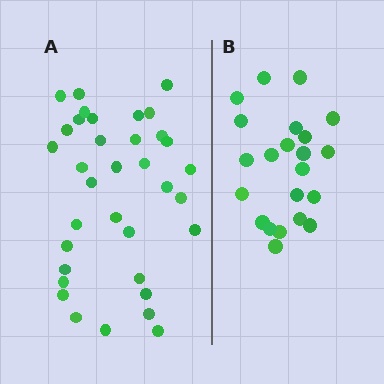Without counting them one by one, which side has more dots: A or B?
Region A (the left region) has more dots.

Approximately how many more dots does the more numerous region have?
Region A has approximately 15 more dots than region B.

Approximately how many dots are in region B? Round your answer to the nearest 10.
About 20 dots. (The exact count is 22, which rounds to 20.)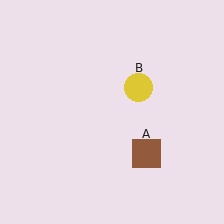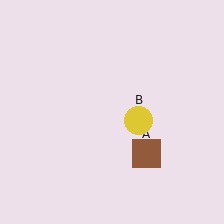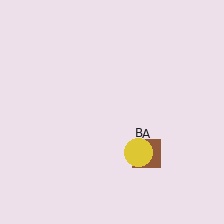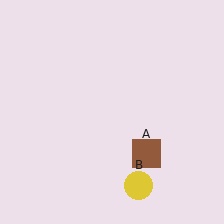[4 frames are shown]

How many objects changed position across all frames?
1 object changed position: yellow circle (object B).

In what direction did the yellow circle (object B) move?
The yellow circle (object B) moved down.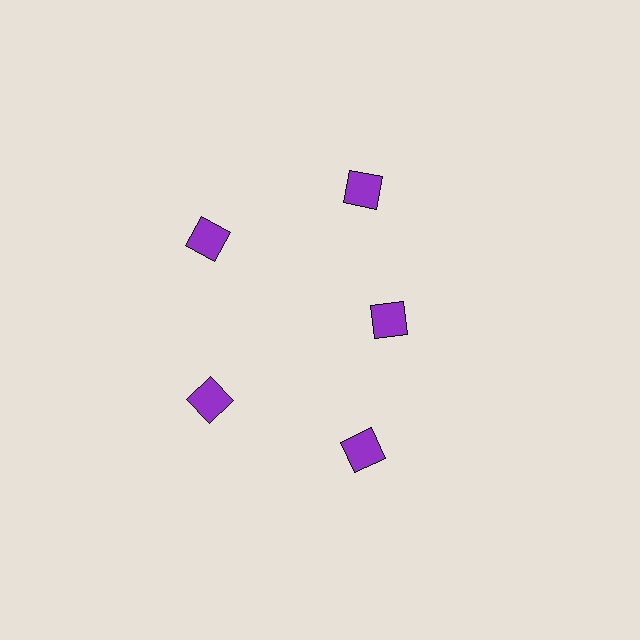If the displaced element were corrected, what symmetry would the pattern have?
It would have 5-fold rotational symmetry — the pattern would map onto itself every 72 degrees.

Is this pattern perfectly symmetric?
No. The 5 purple diamonds are arranged in a ring, but one element near the 3 o'clock position is pulled inward toward the center, breaking the 5-fold rotational symmetry.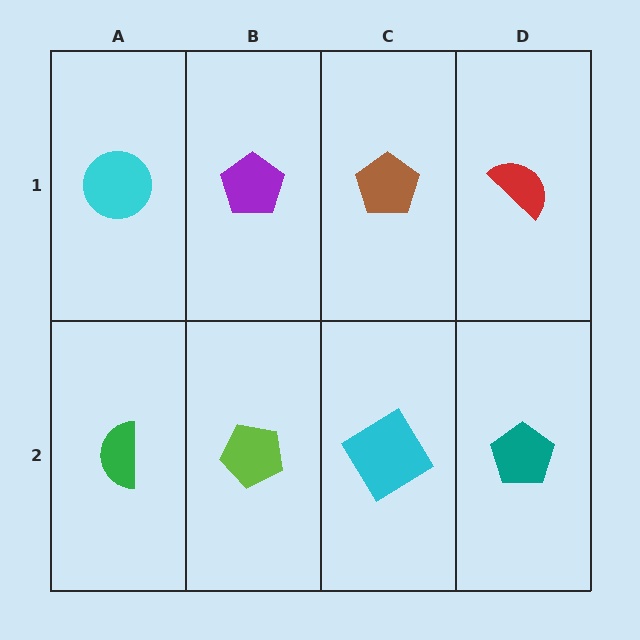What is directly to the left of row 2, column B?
A green semicircle.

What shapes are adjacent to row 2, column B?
A purple pentagon (row 1, column B), a green semicircle (row 2, column A), a cyan diamond (row 2, column C).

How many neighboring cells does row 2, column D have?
2.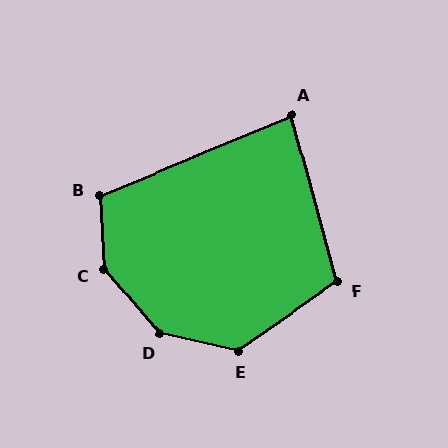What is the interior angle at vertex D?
Approximately 142 degrees (obtuse).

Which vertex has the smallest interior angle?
A, at approximately 83 degrees.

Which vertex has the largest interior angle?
C, at approximately 144 degrees.